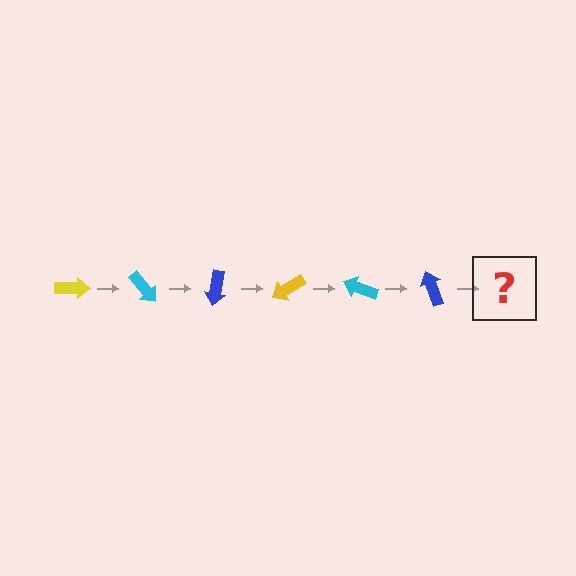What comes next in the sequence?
The next element should be a yellow arrow, rotated 300 degrees from the start.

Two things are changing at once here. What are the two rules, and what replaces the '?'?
The two rules are that it rotates 50 degrees each step and the color cycles through yellow, cyan, and blue. The '?' should be a yellow arrow, rotated 300 degrees from the start.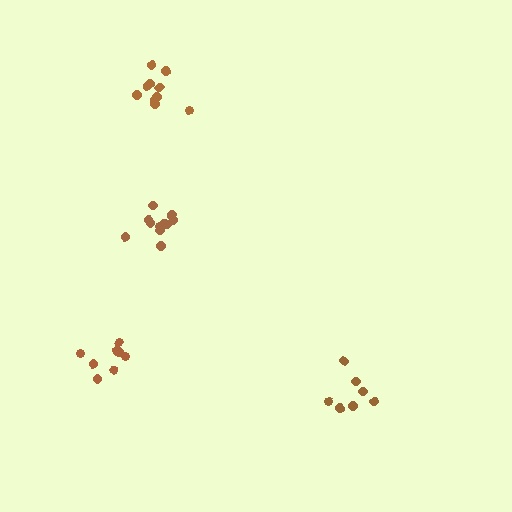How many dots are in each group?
Group 1: 10 dots, Group 2: 7 dots, Group 3: 8 dots, Group 4: 13 dots (38 total).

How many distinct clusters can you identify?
There are 4 distinct clusters.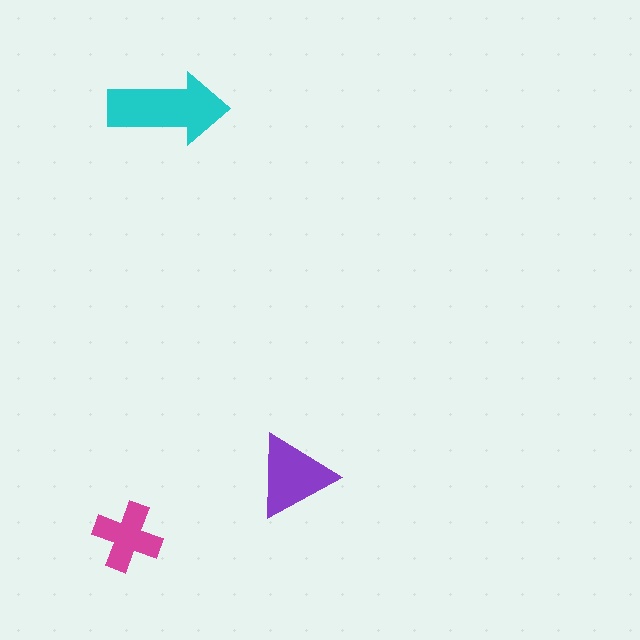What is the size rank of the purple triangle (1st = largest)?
2nd.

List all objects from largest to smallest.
The cyan arrow, the purple triangle, the magenta cross.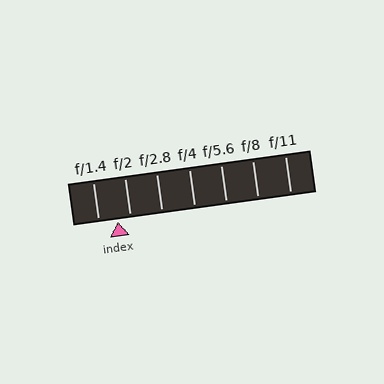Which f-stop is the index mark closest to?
The index mark is closest to f/2.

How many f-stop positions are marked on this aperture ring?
There are 7 f-stop positions marked.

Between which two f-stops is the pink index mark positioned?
The index mark is between f/1.4 and f/2.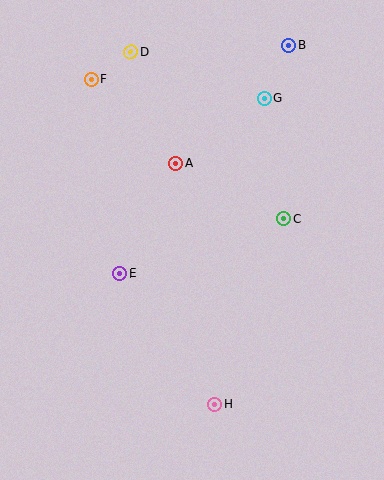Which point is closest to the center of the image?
Point A at (176, 164) is closest to the center.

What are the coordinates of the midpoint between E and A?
The midpoint between E and A is at (148, 219).